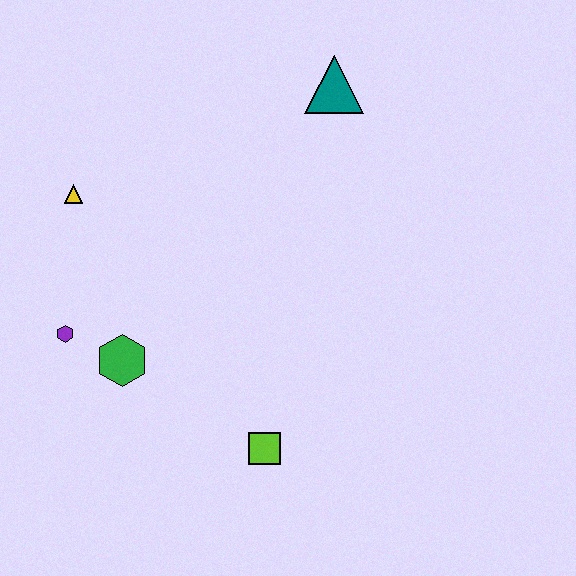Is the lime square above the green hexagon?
No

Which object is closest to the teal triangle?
The yellow triangle is closest to the teal triangle.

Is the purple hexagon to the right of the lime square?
No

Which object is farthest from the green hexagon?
The teal triangle is farthest from the green hexagon.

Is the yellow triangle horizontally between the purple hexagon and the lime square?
Yes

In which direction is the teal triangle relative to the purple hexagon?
The teal triangle is to the right of the purple hexagon.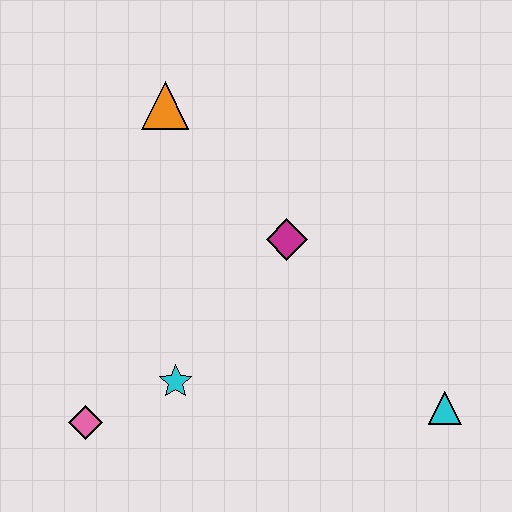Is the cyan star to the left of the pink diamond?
No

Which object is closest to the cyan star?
The pink diamond is closest to the cyan star.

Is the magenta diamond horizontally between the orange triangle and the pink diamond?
No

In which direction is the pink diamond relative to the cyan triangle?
The pink diamond is to the left of the cyan triangle.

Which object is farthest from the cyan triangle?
The orange triangle is farthest from the cyan triangle.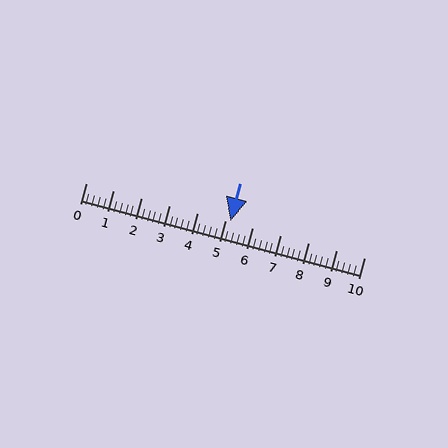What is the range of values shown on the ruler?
The ruler shows values from 0 to 10.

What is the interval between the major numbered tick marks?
The major tick marks are spaced 1 units apart.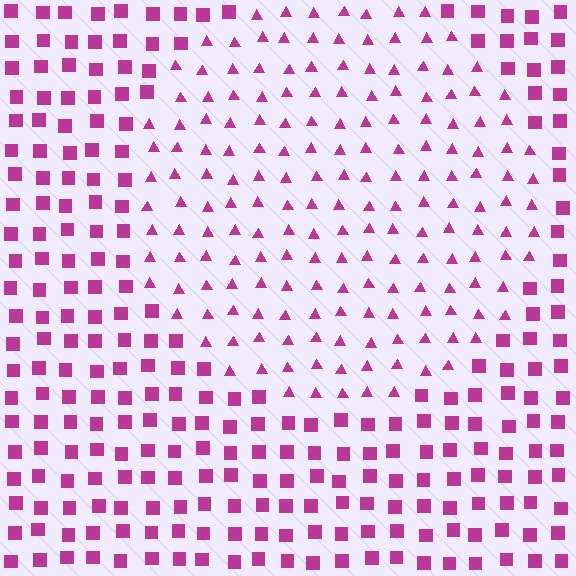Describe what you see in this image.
The image is filled with small magenta elements arranged in a uniform grid. A circle-shaped region contains triangles, while the surrounding area contains squares. The boundary is defined purely by the change in element shape.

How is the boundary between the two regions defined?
The boundary is defined by a change in element shape: triangles inside vs. squares outside. All elements share the same color and spacing.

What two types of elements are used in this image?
The image uses triangles inside the circle region and squares outside it.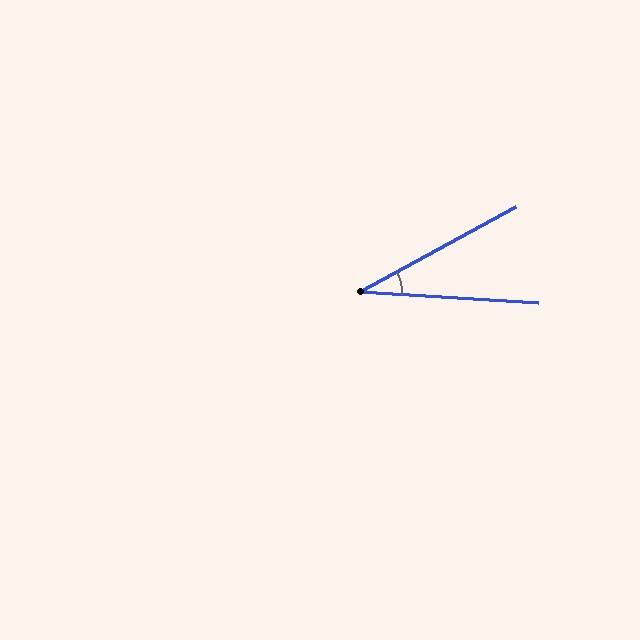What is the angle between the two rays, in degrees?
Approximately 32 degrees.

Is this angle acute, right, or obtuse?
It is acute.